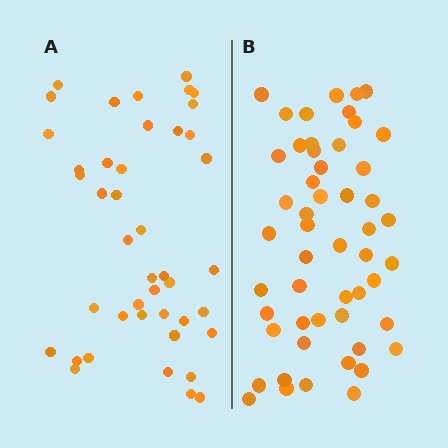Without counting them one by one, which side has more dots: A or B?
Region B (the right region) has more dots.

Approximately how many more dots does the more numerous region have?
Region B has roughly 8 or so more dots than region A.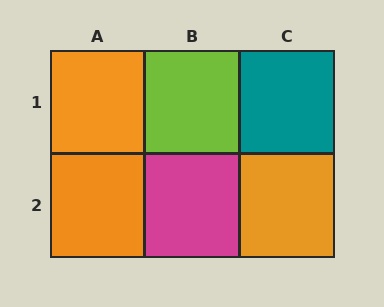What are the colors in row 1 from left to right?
Orange, lime, teal.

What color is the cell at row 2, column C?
Orange.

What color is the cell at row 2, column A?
Orange.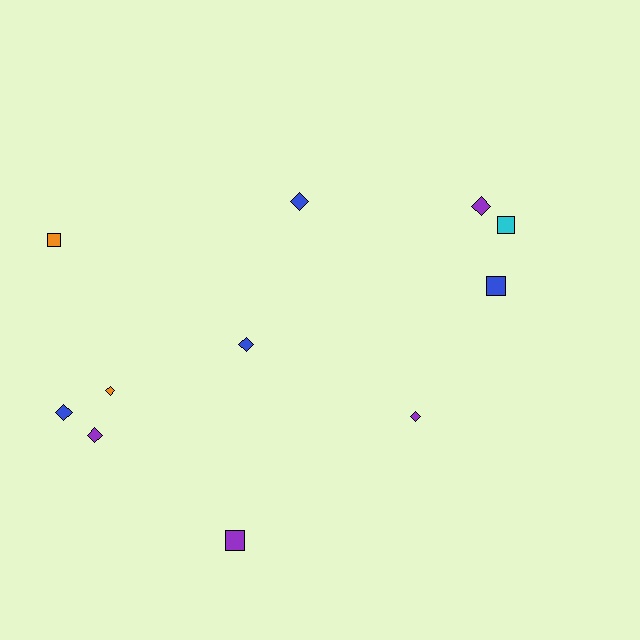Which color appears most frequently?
Blue, with 4 objects.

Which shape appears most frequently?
Diamond, with 7 objects.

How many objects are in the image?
There are 11 objects.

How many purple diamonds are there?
There are 3 purple diamonds.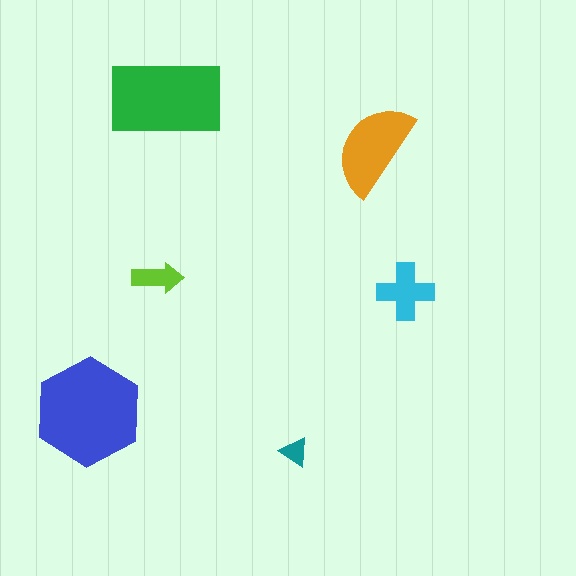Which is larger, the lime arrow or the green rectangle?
The green rectangle.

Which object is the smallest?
The teal triangle.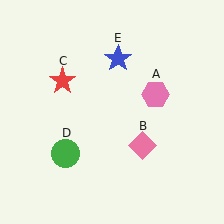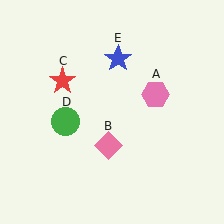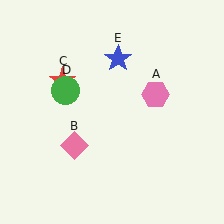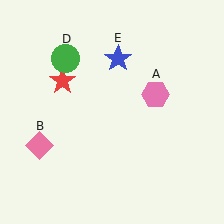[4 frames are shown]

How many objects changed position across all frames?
2 objects changed position: pink diamond (object B), green circle (object D).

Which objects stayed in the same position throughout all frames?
Pink hexagon (object A) and red star (object C) and blue star (object E) remained stationary.